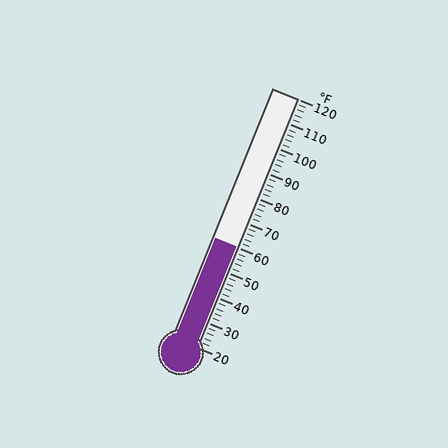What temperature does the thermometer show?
The thermometer shows approximately 60°F.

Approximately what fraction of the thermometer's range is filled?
The thermometer is filled to approximately 40% of its range.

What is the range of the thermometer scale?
The thermometer scale ranges from 20°F to 120°F.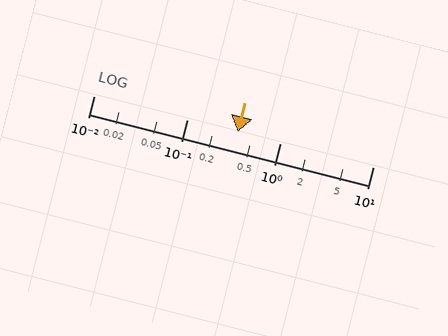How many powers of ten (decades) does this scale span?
The scale spans 3 decades, from 0.01 to 10.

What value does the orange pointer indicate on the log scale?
The pointer indicates approximately 0.35.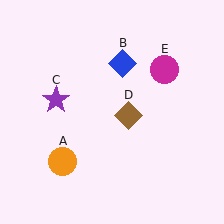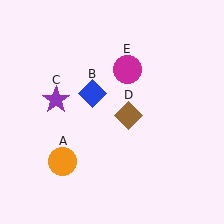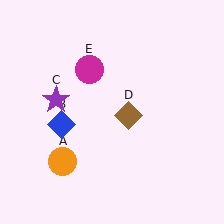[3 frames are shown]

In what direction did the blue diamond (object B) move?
The blue diamond (object B) moved down and to the left.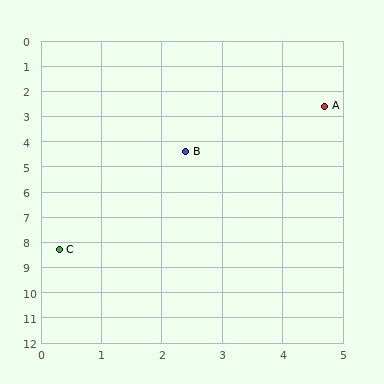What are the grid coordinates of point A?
Point A is at approximately (4.7, 2.6).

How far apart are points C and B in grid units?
Points C and B are about 4.4 grid units apart.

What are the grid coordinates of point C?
Point C is at approximately (0.3, 8.3).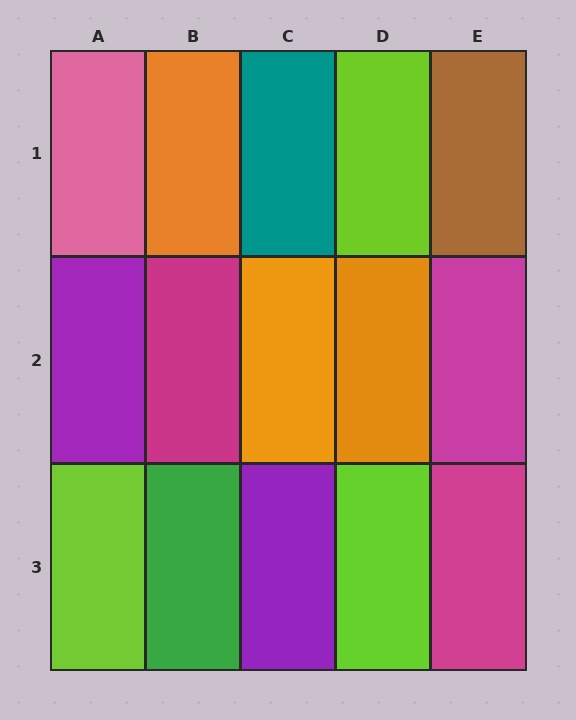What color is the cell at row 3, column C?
Purple.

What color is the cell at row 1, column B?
Orange.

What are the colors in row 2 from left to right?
Purple, magenta, orange, orange, magenta.